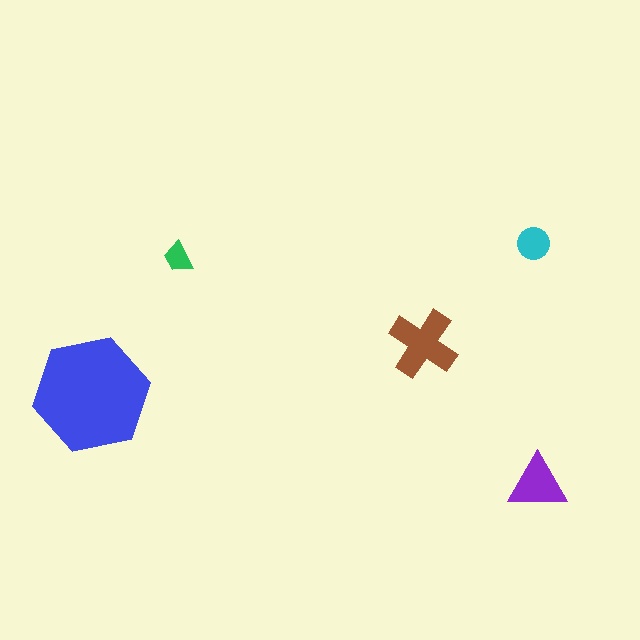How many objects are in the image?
There are 5 objects in the image.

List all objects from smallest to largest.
The green trapezoid, the cyan circle, the purple triangle, the brown cross, the blue hexagon.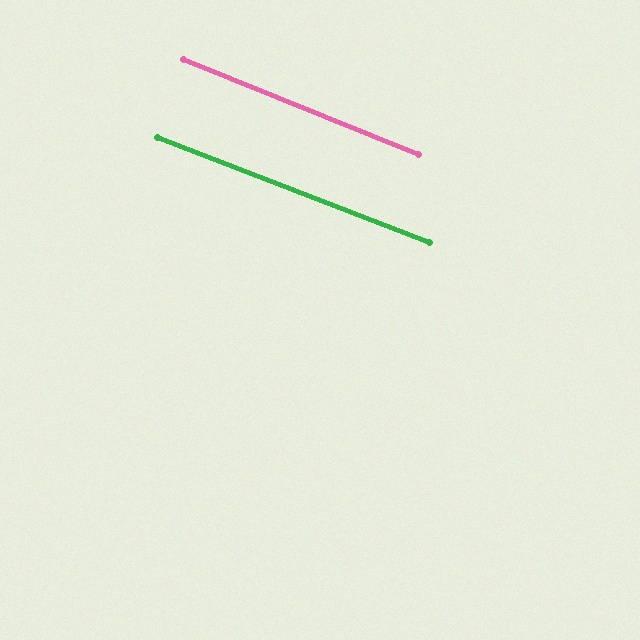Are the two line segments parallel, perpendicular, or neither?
Parallel — their directions differ by only 0.7°.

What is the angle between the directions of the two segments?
Approximately 1 degree.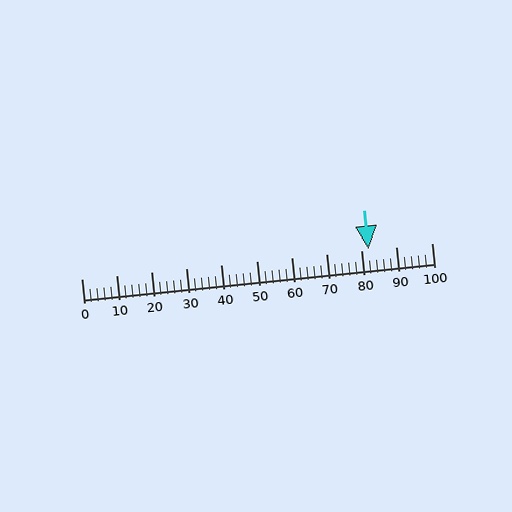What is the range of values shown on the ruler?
The ruler shows values from 0 to 100.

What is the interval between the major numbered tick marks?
The major tick marks are spaced 10 units apart.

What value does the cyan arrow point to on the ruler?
The cyan arrow points to approximately 82.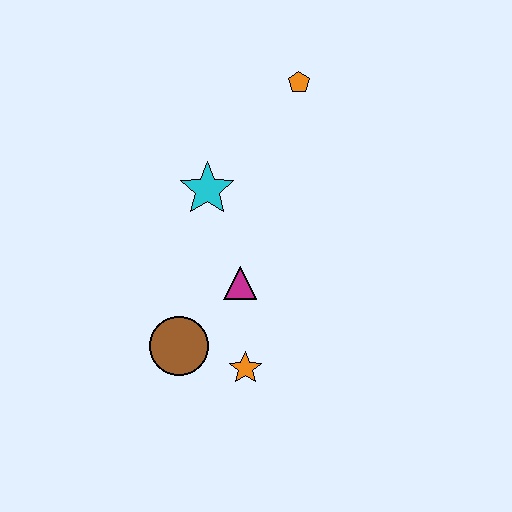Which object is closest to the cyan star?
The magenta triangle is closest to the cyan star.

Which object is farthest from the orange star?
The orange pentagon is farthest from the orange star.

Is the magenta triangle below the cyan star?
Yes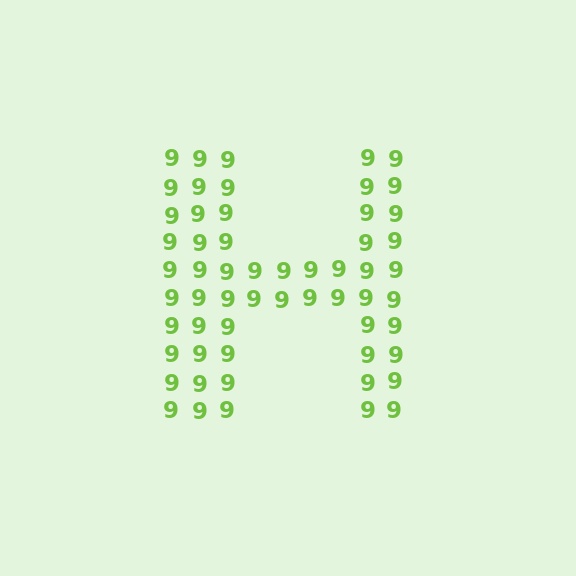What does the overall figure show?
The overall figure shows the letter H.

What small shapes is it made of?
It is made of small digit 9's.